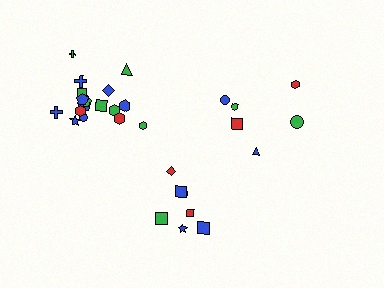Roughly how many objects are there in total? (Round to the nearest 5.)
Roughly 30 objects in total.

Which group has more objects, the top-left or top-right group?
The top-left group.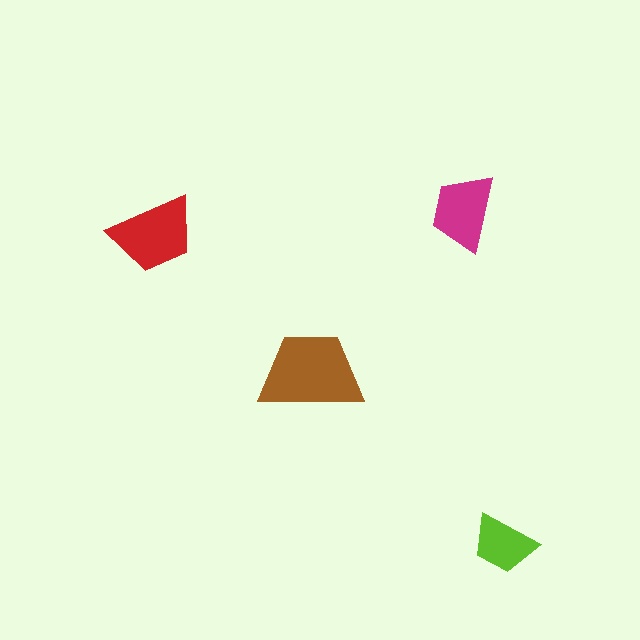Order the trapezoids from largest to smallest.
the brown one, the red one, the magenta one, the lime one.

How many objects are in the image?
There are 4 objects in the image.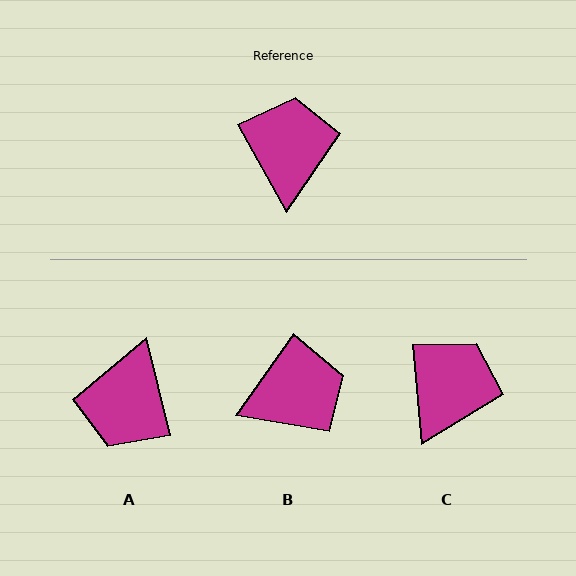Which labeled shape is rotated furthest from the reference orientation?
A, about 165 degrees away.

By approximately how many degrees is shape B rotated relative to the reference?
Approximately 65 degrees clockwise.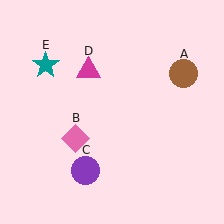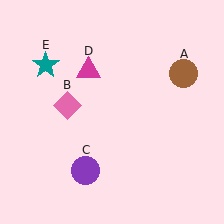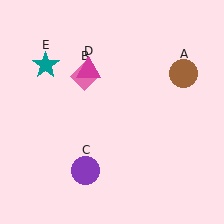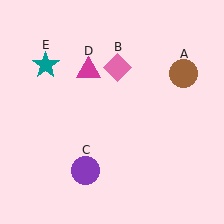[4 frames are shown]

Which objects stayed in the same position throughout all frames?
Brown circle (object A) and purple circle (object C) and magenta triangle (object D) and teal star (object E) remained stationary.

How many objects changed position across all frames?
1 object changed position: pink diamond (object B).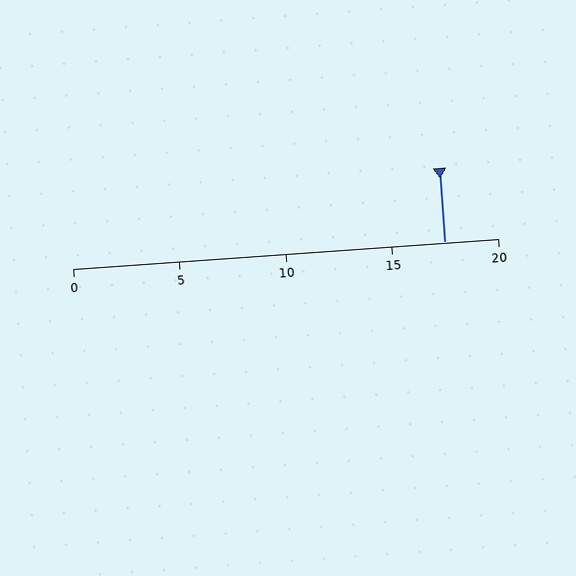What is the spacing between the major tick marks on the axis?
The major ticks are spaced 5 apart.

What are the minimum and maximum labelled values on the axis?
The axis runs from 0 to 20.